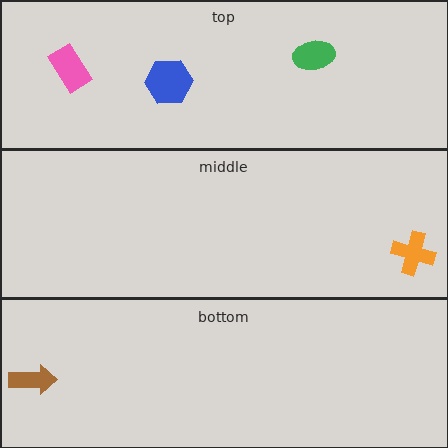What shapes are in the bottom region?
The brown arrow.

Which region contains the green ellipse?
The top region.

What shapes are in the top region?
The blue hexagon, the pink rectangle, the green ellipse.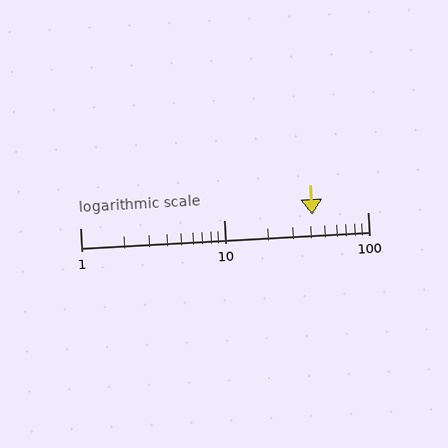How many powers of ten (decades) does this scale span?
The scale spans 2 decades, from 1 to 100.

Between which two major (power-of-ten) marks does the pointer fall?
The pointer is between 10 and 100.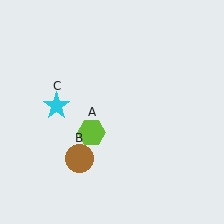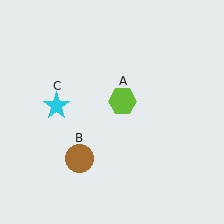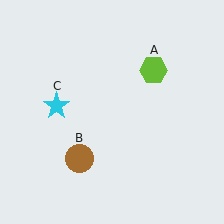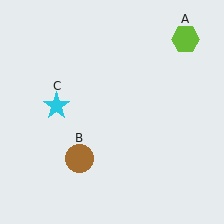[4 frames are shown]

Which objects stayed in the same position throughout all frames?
Brown circle (object B) and cyan star (object C) remained stationary.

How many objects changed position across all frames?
1 object changed position: lime hexagon (object A).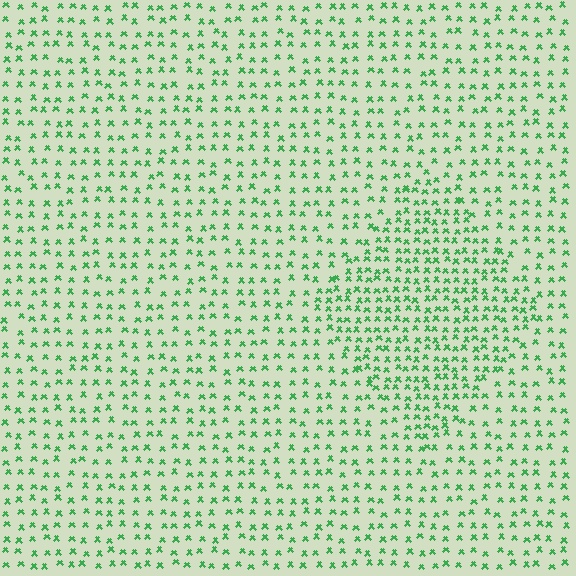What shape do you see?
I see a diamond.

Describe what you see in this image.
The image contains small green elements arranged at two different densities. A diamond-shaped region is visible where the elements are more densely packed than the surrounding area.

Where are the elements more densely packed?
The elements are more densely packed inside the diamond boundary.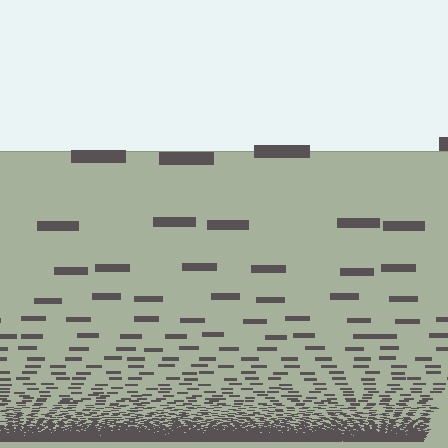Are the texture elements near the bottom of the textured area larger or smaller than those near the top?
Smaller. The gradient is inverted — elements near the bottom are smaller and denser.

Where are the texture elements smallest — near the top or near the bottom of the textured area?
Near the bottom.